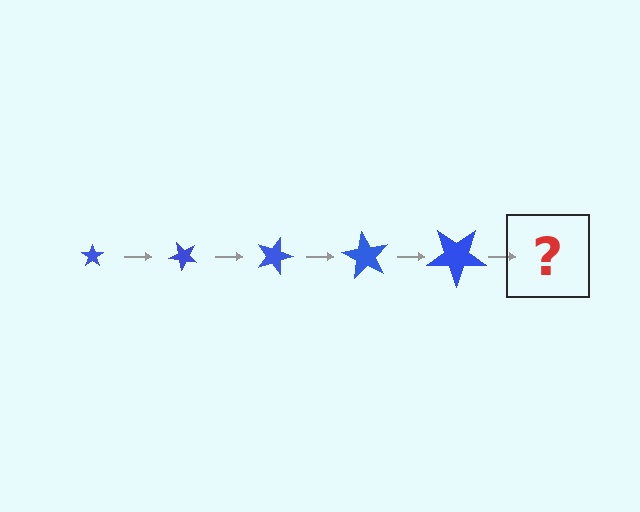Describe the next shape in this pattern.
It should be a star, larger than the previous one and rotated 225 degrees from the start.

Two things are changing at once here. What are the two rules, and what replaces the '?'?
The two rules are that the star grows larger each step and it rotates 45 degrees each step. The '?' should be a star, larger than the previous one and rotated 225 degrees from the start.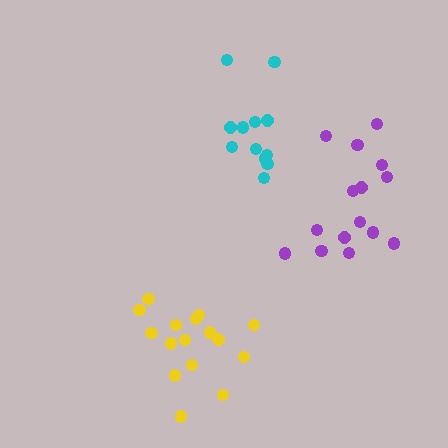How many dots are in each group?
Group 1: 16 dots, Group 2: 12 dots, Group 3: 15 dots (43 total).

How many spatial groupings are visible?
There are 3 spatial groupings.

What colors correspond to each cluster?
The clusters are colored: yellow, cyan, purple.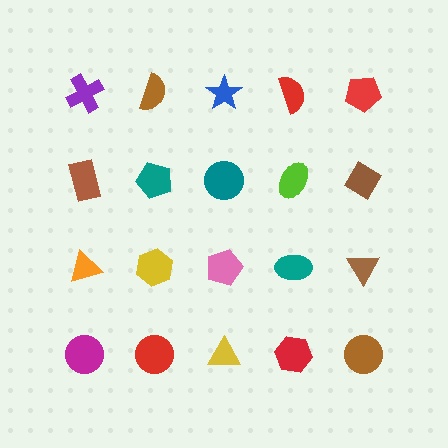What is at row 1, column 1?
A purple cross.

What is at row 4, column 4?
A red hexagon.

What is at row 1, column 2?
A brown semicircle.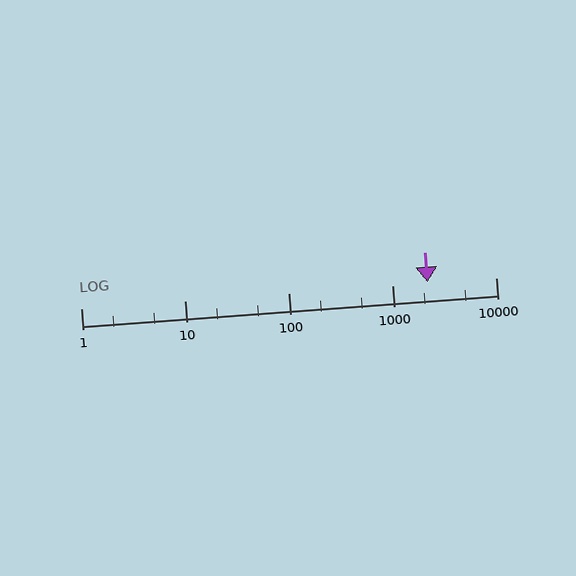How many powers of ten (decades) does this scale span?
The scale spans 4 decades, from 1 to 10000.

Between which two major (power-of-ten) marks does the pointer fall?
The pointer is between 1000 and 10000.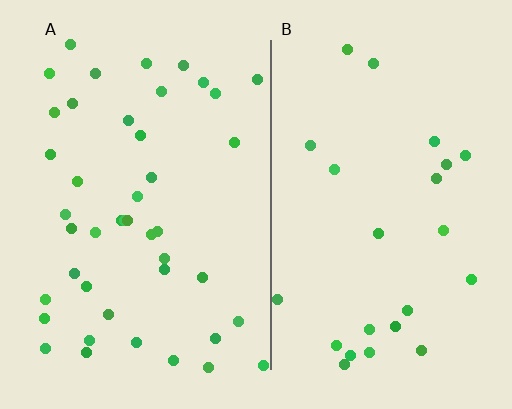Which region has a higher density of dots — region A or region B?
A (the left).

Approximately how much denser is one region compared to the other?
Approximately 1.9× — region A over region B.